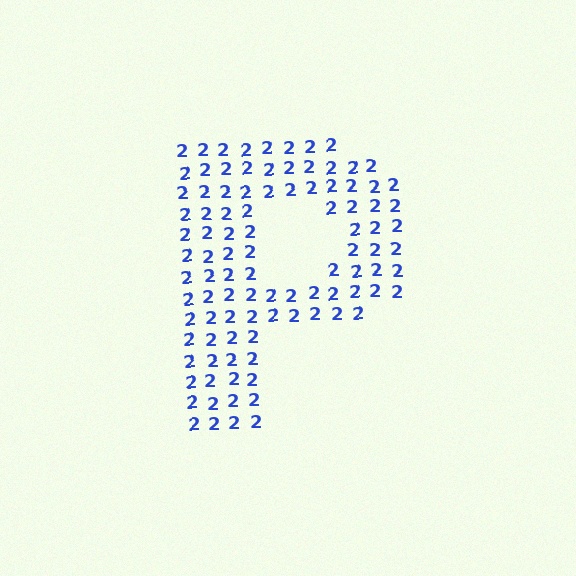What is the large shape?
The large shape is the letter P.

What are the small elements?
The small elements are digit 2's.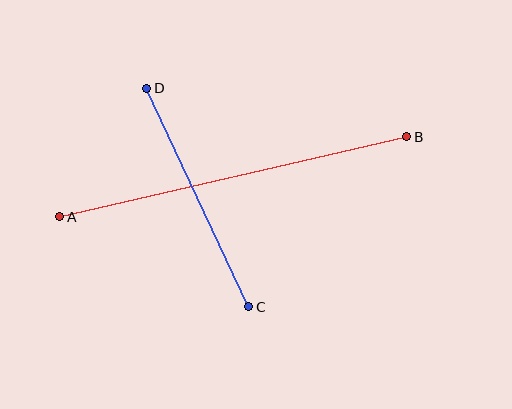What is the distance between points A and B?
The distance is approximately 356 pixels.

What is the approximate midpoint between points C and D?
The midpoint is at approximately (198, 198) pixels.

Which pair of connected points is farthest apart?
Points A and B are farthest apart.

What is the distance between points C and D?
The distance is approximately 241 pixels.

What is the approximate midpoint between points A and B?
The midpoint is at approximately (233, 177) pixels.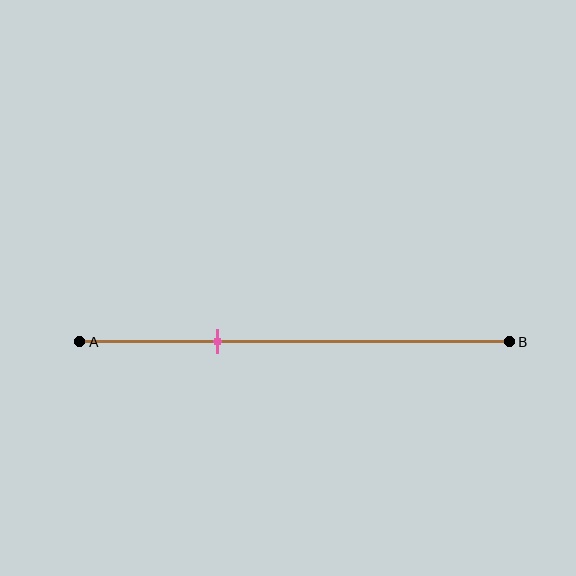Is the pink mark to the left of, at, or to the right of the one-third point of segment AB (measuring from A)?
The pink mark is approximately at the one-third point of segment AB.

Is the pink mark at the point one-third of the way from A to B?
Yes, the mark is approximately at the one-third point.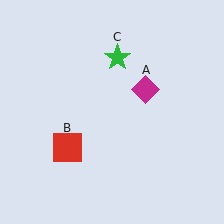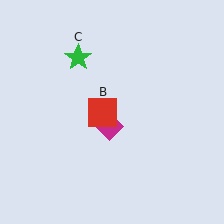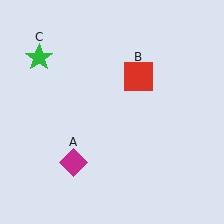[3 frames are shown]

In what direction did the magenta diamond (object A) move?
The magenta diamond (object A) moved down and to the left.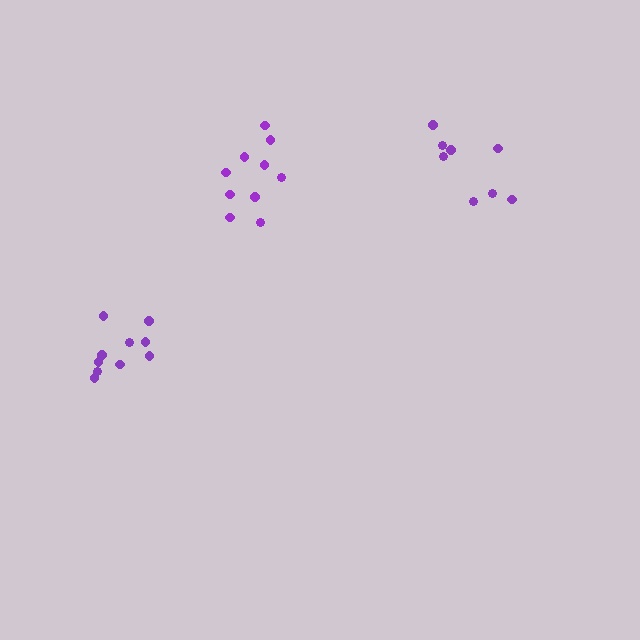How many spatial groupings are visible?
There are 3 spatial groupings.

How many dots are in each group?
Group 1: 10 dots, Group 2: 8 dots, Group 3: 10 dots (28 total).